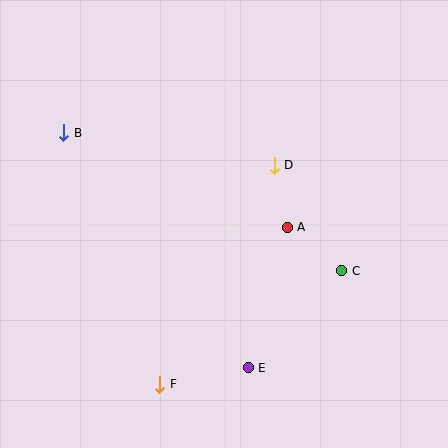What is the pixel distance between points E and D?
The distance between E and D is 204 pixels.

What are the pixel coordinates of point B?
Point B is at (64, 133).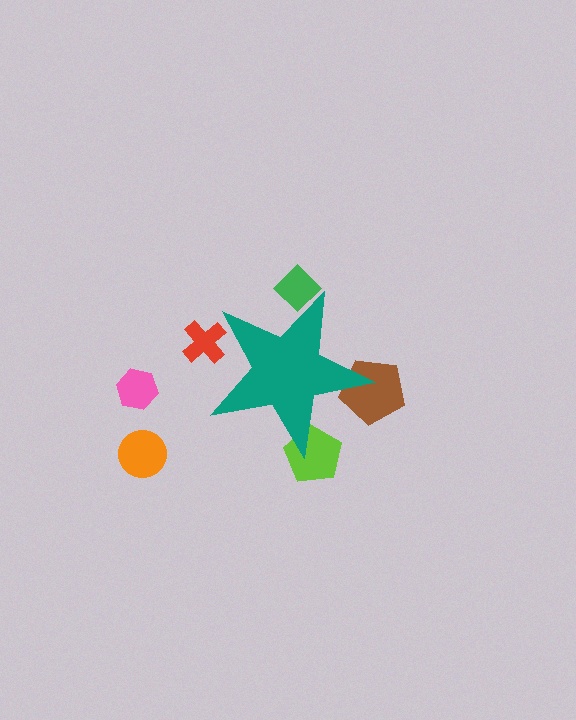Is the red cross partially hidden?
Yes, the red cross is partially hidden behind the teal star.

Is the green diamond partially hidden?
Yes, the green diamond is partially hidden behind the teal star.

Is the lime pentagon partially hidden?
Yes, the lime pentagon is partially hidden behind the teal star.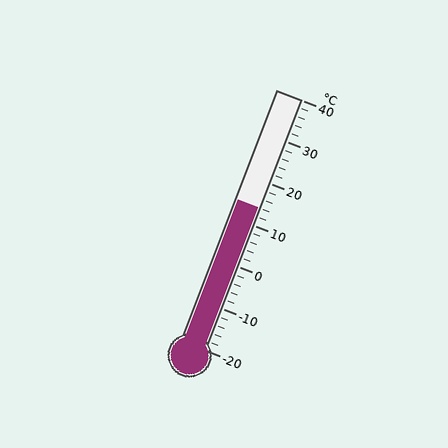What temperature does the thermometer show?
The thermometer shows approximately 14°C.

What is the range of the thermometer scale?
The thermometer scale ranges from -20°C to 40°C.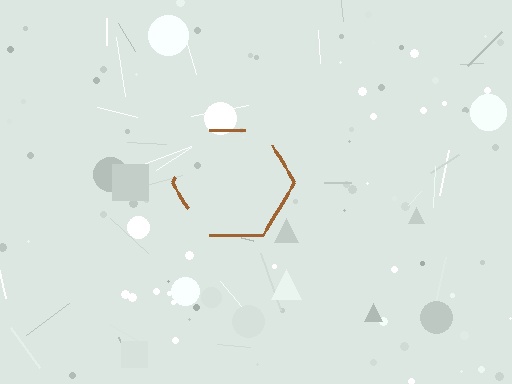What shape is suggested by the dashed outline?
The dashed outline suggests a hexagon.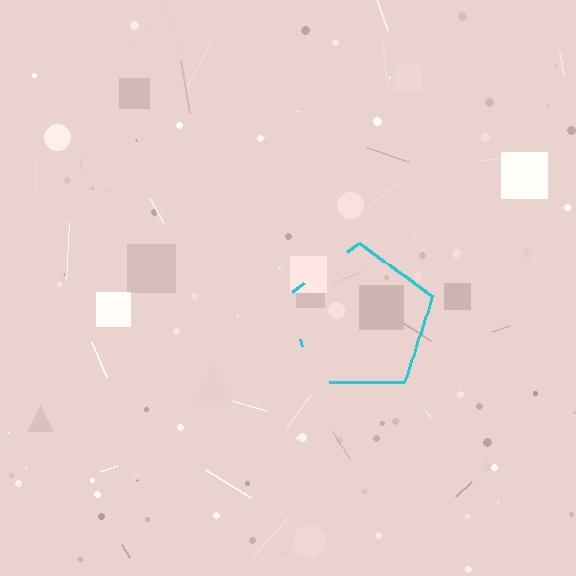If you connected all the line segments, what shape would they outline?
They would outline a pentagon.